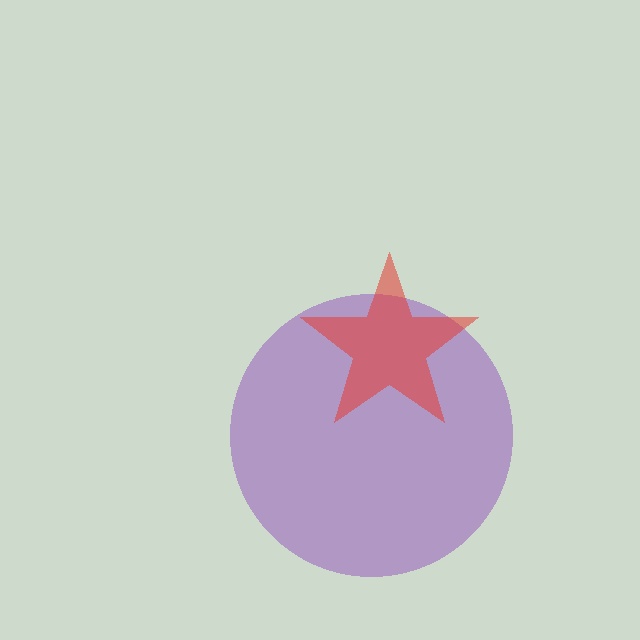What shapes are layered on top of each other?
The layered shapes are: a purple circle, a red star.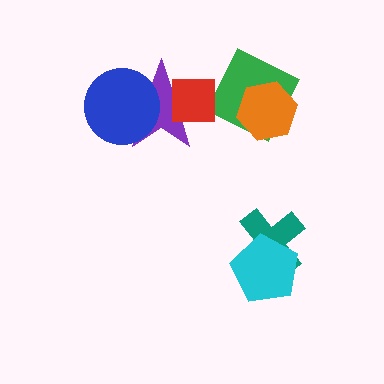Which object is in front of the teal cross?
The cyan pentagon is in front of the teal cross.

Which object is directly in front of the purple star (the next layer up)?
The red square is directly in front of the purple star.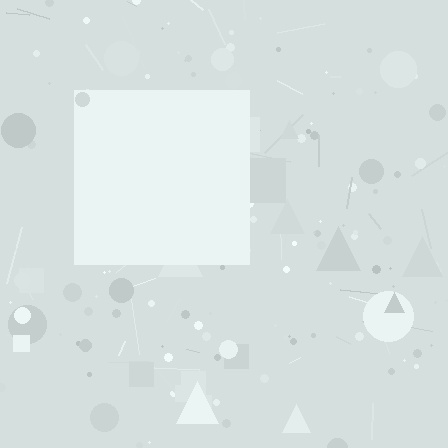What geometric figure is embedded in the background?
A square is embedded in the background.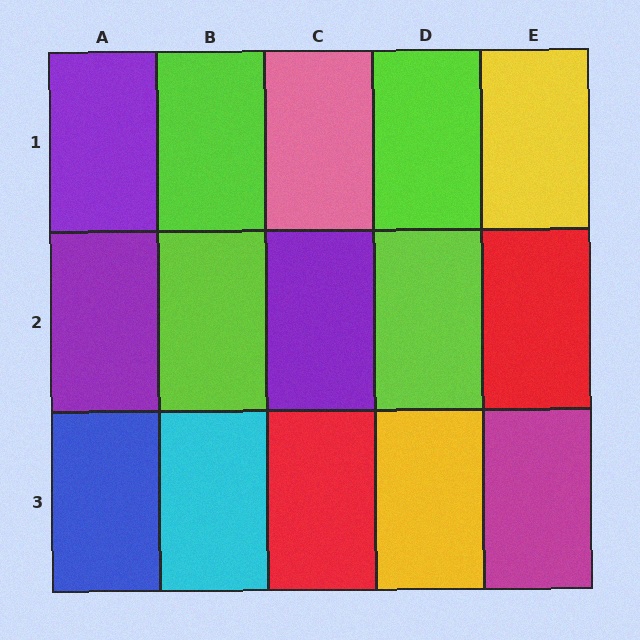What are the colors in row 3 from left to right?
Blue, cyan, red, yellow, magenta.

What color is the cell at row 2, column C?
Purple.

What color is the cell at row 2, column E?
Red.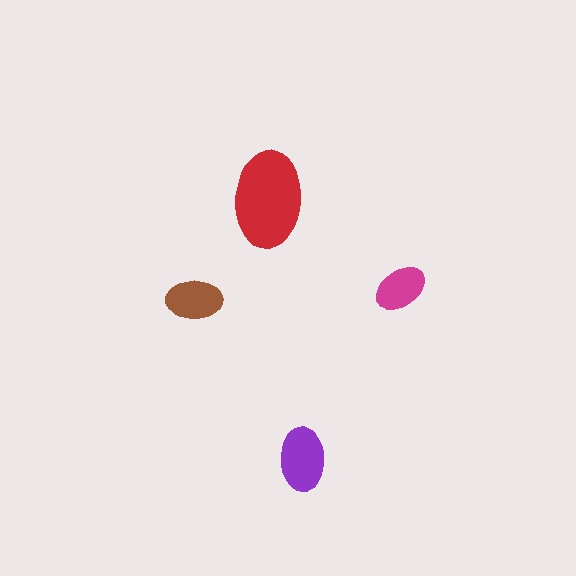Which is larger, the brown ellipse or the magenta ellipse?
The brown one.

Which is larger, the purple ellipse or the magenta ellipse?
The purple one.